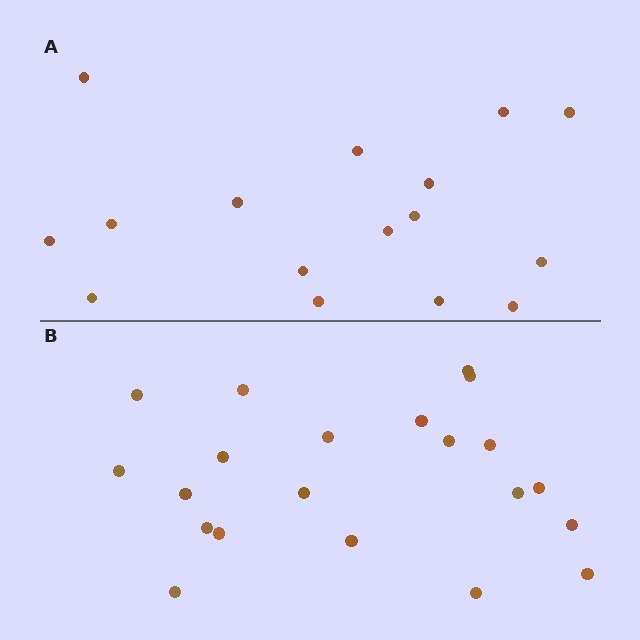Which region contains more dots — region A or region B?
Region B (the bottom region) has more dots.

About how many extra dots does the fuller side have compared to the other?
Region B has about 5 more dots than region A.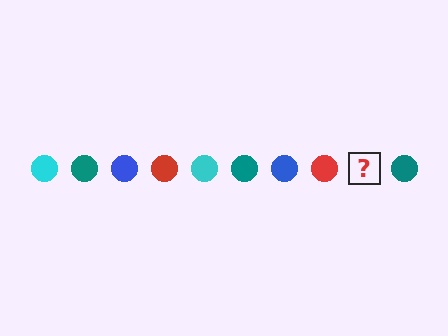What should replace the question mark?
The question mark should be replaced with a cyan circle.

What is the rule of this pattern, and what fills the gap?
The rule is that the pattern cycles through cyan, teal, blue, red circles. The gap should be filled with a cyan circle.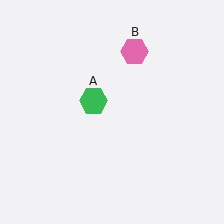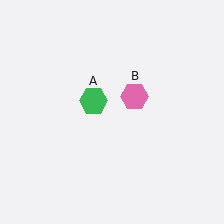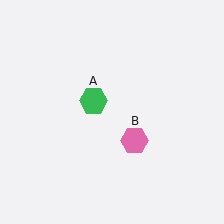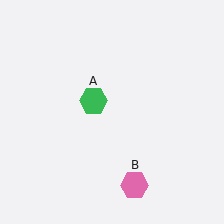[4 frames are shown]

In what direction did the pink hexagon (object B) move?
The pink hexagon (object B) moved down.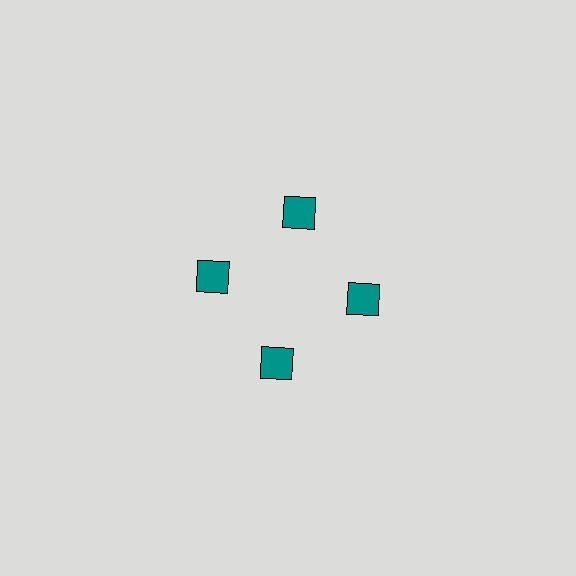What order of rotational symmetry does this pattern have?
This pattern has 4-fold rotational symmetry.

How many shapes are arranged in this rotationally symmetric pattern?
There are 4 shapes, arranged in 4 groups of 1.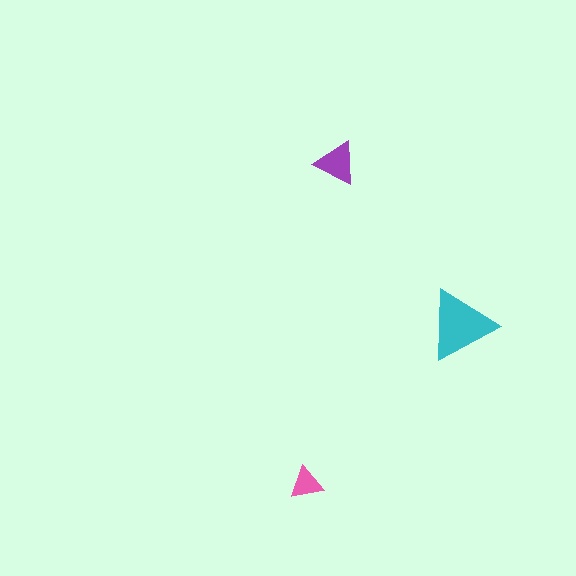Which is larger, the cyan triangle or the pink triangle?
The cyan one.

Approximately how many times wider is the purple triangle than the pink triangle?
About 1.5 times wider.